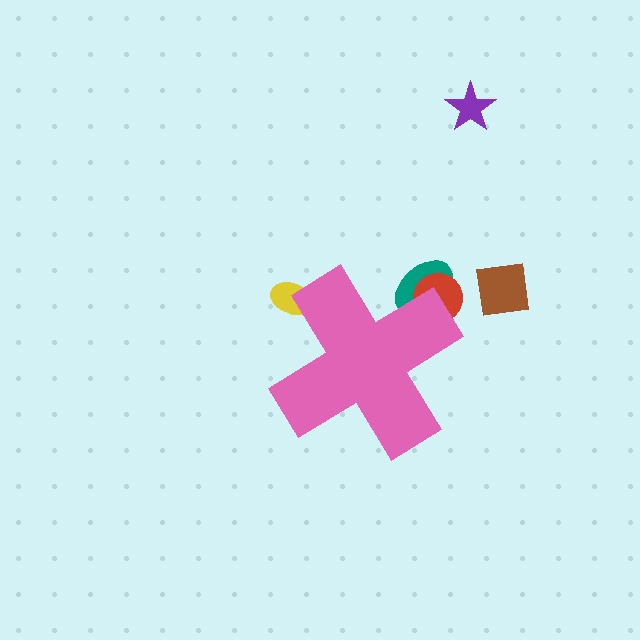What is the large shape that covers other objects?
A pink cross.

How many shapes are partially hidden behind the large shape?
3 shapes are partially hidden.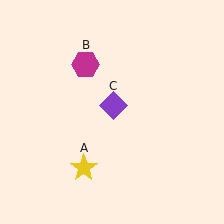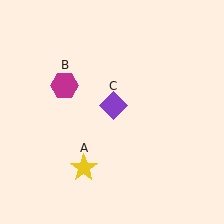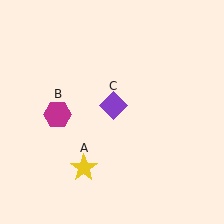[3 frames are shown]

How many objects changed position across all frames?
1 object changed position: magenta hexagon (object B).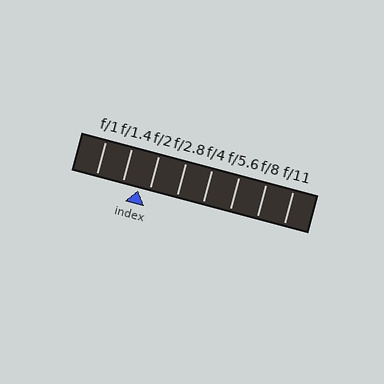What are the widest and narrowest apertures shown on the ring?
The widest aperture shown is f/1 and the narrowest is f/11.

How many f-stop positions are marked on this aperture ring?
There are 8 f-stop positions marked.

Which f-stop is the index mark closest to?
The index mark is closest to f/2.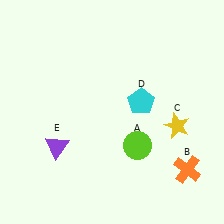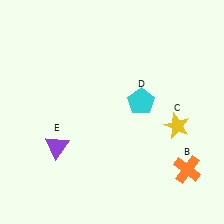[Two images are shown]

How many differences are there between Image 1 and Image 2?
There is 1 difference between the two images.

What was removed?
The lime circle (A) was removed in Image 2.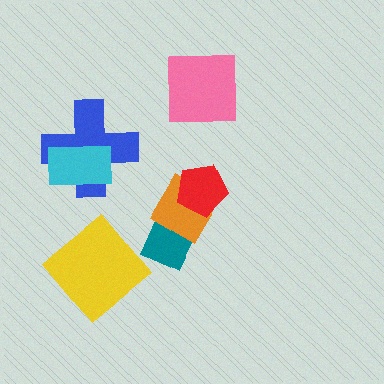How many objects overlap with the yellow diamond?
0 objects overlap with the yellow diamond.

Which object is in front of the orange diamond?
The red pentagon is in front of the orange diamond.